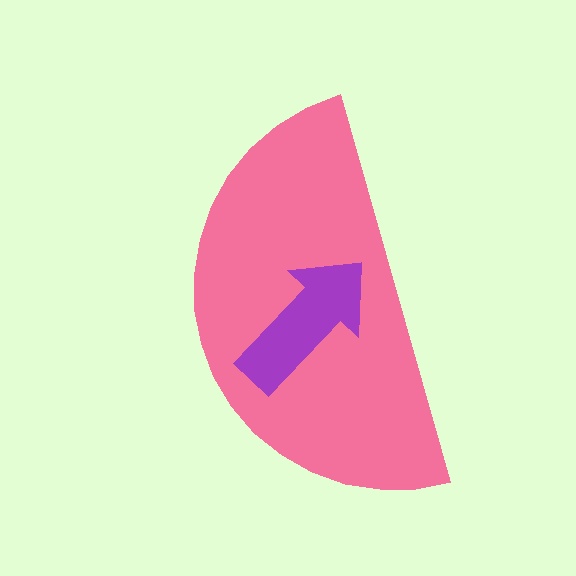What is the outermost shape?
The pink semicircle.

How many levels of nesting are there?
2.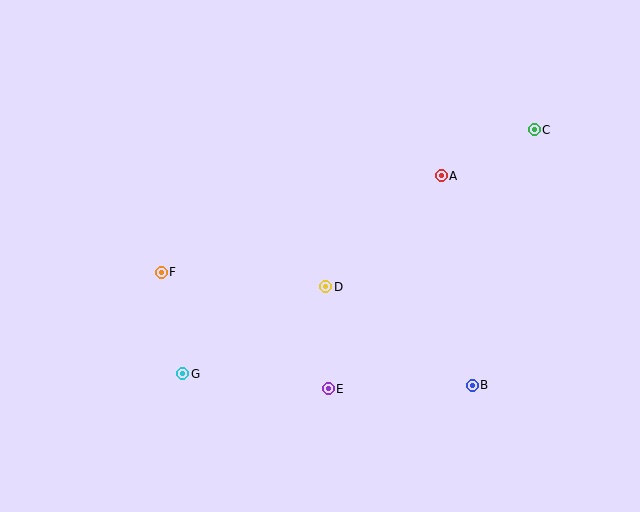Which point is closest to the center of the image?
Point D at (326, 287) is closest to the center.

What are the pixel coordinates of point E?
Point E is at (328, 389).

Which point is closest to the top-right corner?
Point C is closest to the top-right corner.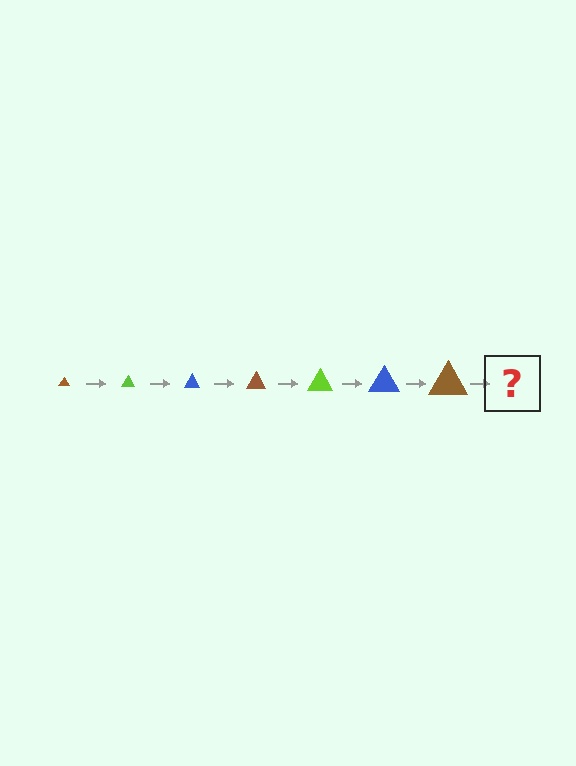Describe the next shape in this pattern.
It should be a lime triangle, larger than the previous one.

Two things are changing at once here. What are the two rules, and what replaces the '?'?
The two rules are that the triangle grows larger each step and the color cycles through brown, lime, and blue. The '?' should be a lime triangle, larger than the previous one.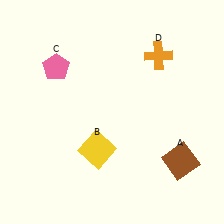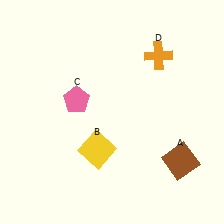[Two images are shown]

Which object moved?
The pink pentagon (C) moved down.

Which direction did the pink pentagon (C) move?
The pink pentagon (C) moved down.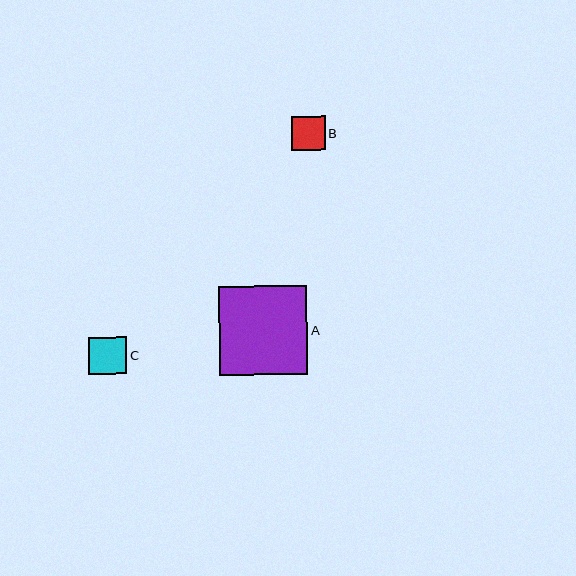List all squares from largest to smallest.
From largest to smallest: A, C, B.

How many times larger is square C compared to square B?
Square C is approximately 1.1 times the size of square B.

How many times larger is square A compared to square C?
Square A is approximately 2.3 times the size of square C.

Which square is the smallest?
Square B is the smallest with a size of approximately 34 pixels.